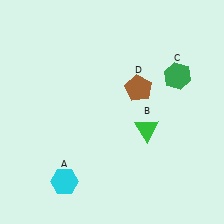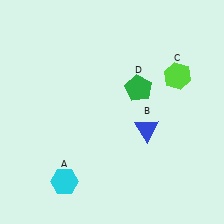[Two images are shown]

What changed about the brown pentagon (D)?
In Image 1, D is brown. In Image 2, it changed to green.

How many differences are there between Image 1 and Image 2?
There are 3 differences between the two images.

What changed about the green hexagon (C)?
In Image 1, C is green. In Image 2, it changed to lime.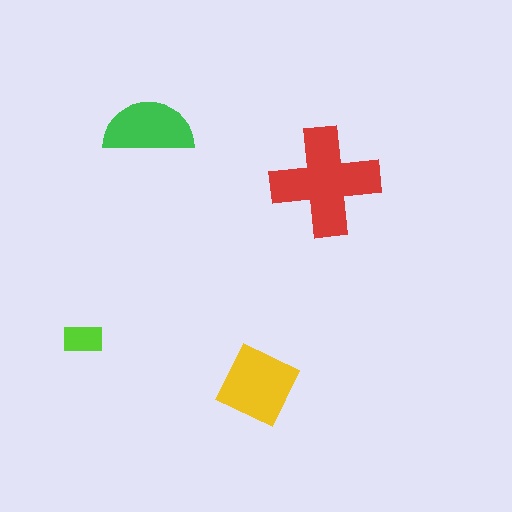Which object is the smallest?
The lime rectangle.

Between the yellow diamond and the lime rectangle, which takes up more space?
The yellow diamond.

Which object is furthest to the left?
The lime rectangle is leftmost.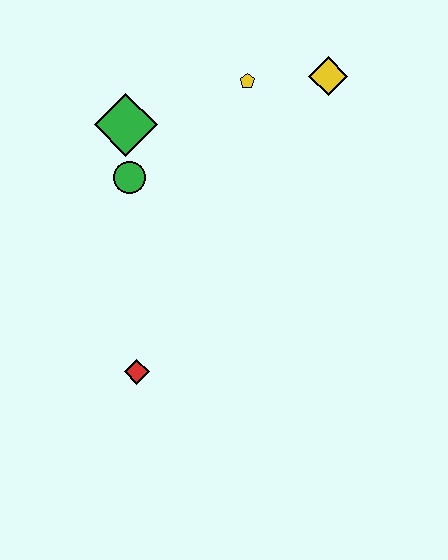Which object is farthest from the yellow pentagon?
The red diamond is farthest from the yellow pentagon.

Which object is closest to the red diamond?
The green circle is closest to the red diamond.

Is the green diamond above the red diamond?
Yes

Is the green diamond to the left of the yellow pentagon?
Yes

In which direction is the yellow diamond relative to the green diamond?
The yellow diamond is to the right of the green diamond.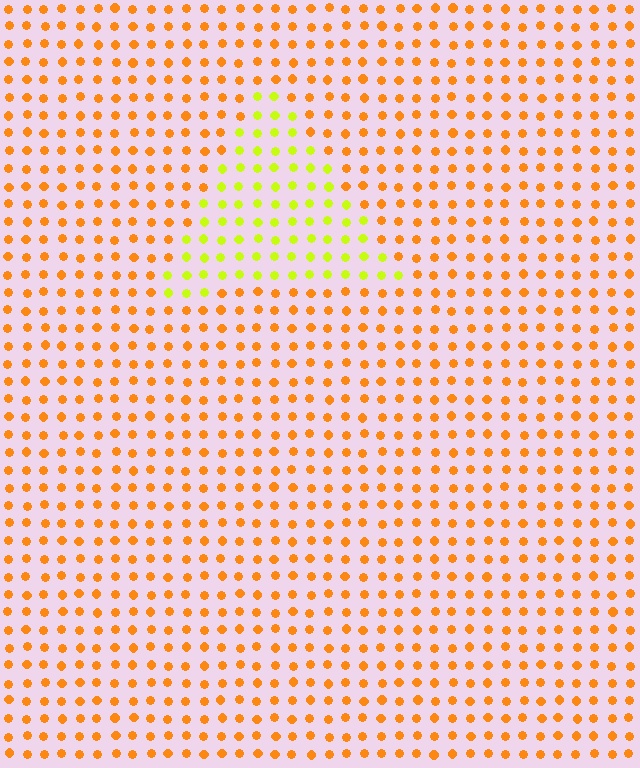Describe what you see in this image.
The image is filled with small orange elements in a uniform arrangement. A triangle-shaped region is visible where the elements are tinted to a slightly different hue, forming a subtle color boundary.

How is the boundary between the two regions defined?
The boundary is defined purely by a slight shift in hue (about 43 degrees). Spacing, size, and orientation are identical on both sides.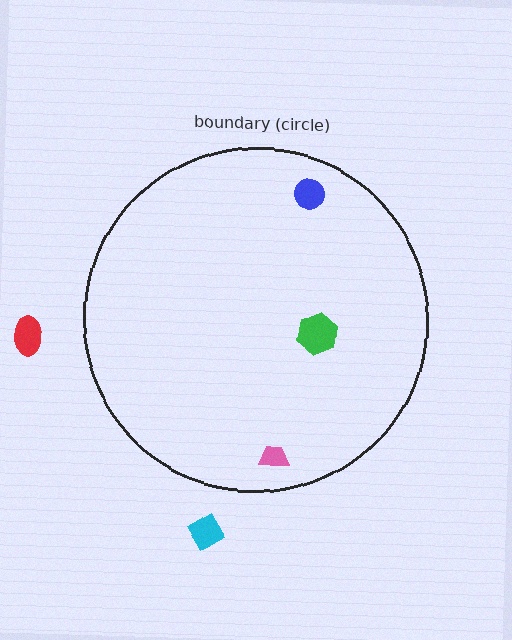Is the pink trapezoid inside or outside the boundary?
Inside.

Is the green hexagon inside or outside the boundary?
Inside.